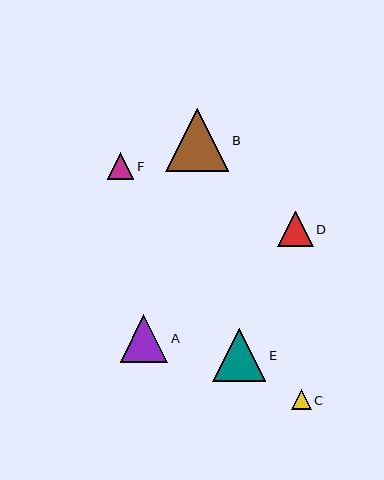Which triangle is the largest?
Triangle B is the largest with a size of approximately 63 pixels.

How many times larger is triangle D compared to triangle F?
Triangle D is approximately 1.3 times the size of triangle F.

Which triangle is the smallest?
Triangle C is the smallest with a size of approximately 20 pixels.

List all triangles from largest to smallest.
From largest to smallest: B, E, A, D, F, C.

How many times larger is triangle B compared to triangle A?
Triangle B is approximately 1.3 times the size of triangle A.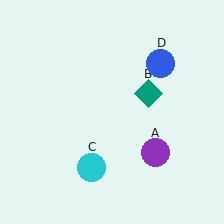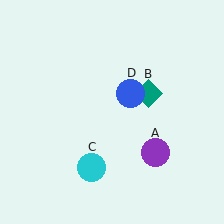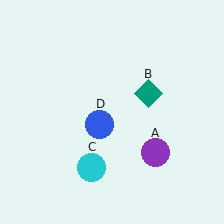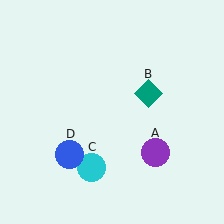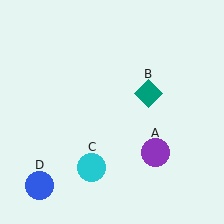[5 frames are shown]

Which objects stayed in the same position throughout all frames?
Purple circle (object A) and teal diamond (object B) and cyan circle (object C) remained stationary.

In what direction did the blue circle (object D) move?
The blue circle (object D) moved down and to the left.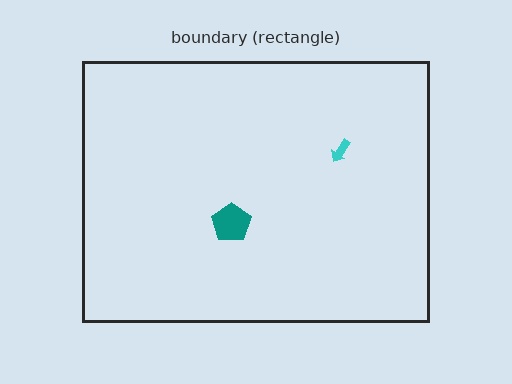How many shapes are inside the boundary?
2 inside, 0 outside.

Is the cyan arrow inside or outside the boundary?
Inside.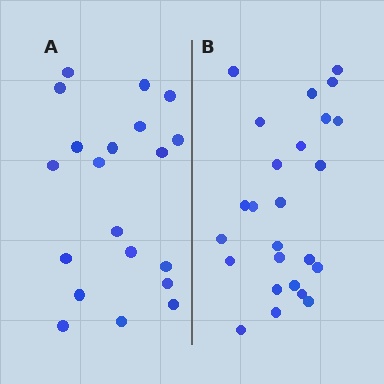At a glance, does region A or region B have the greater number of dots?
Region B (the right region) has more dots.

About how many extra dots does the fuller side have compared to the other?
Region B has about 5 more dots than region A.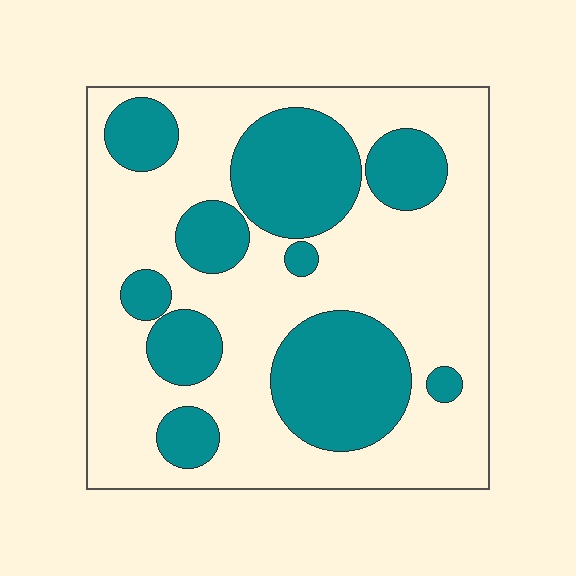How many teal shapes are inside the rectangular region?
10.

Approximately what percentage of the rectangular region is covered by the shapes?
Approximately 35%.